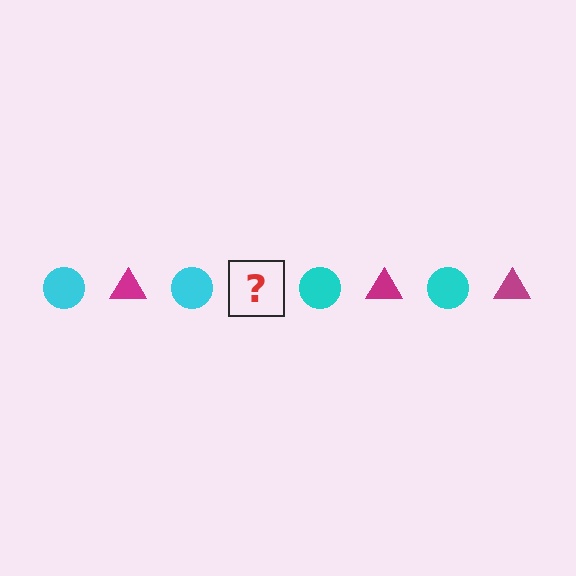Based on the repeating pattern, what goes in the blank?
The blank should be a magenta triangle.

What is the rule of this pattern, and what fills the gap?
The rule is that the pattern alternates between cyan circle and magenta triangle. The gap should be filled with a magenta triangle.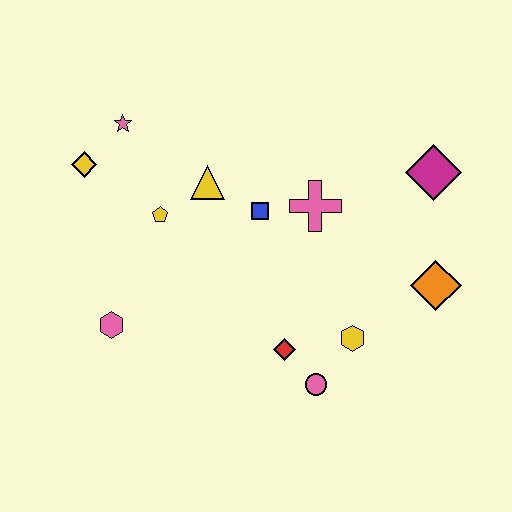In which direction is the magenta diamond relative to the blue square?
The magenta diamond is to the right of the blue square.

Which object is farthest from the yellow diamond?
The orange diamond is farthest from the yellow diamond.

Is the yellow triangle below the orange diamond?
No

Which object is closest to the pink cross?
The blue square is closest to the pink cross.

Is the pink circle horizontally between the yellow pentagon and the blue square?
No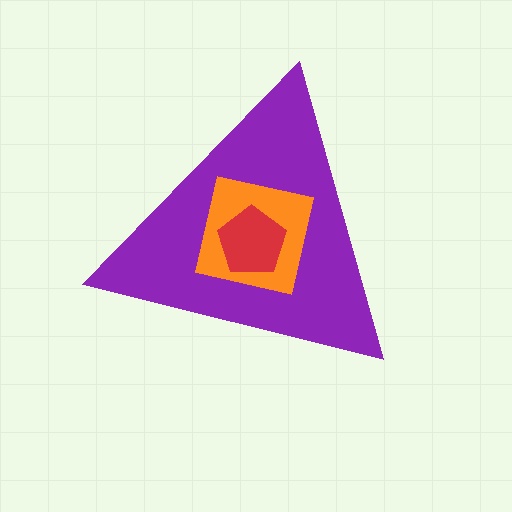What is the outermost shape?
The purple triangle.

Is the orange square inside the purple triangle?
Yes.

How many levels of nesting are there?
3.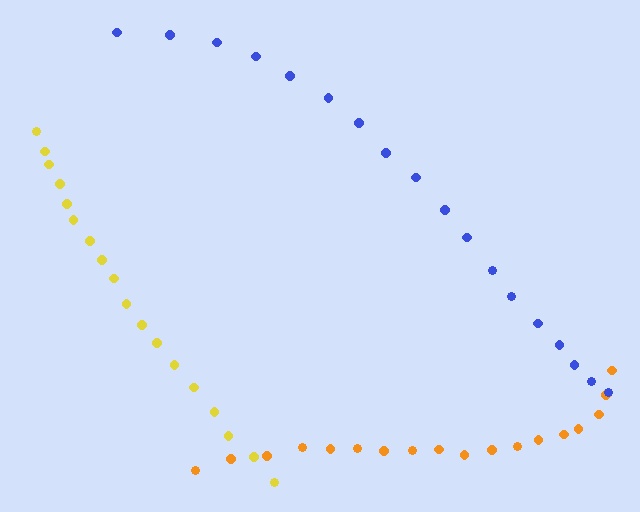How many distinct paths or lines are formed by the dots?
There are 3 distinct paths.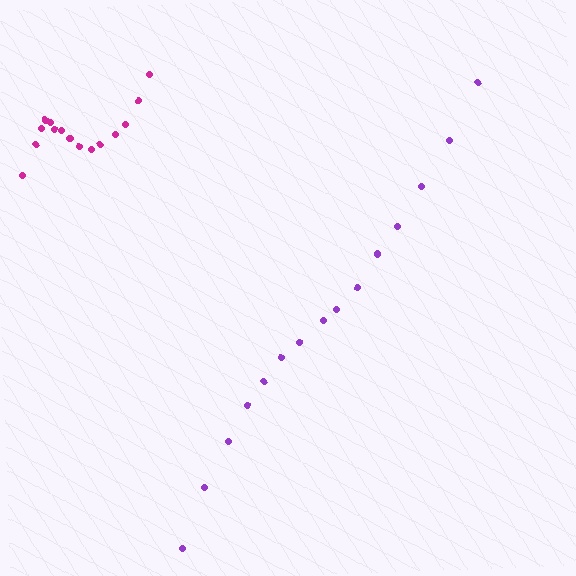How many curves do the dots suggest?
There are 2 distinct paths.